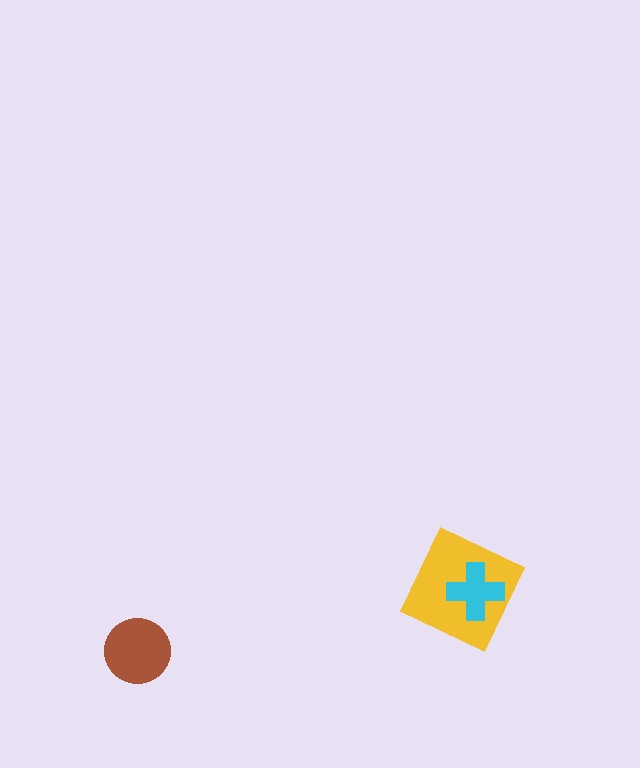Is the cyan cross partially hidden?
No, no other shape covers it.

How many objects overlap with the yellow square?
1 object overlaps with the yellow square.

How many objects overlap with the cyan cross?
1 object overlaps with the cyan cross.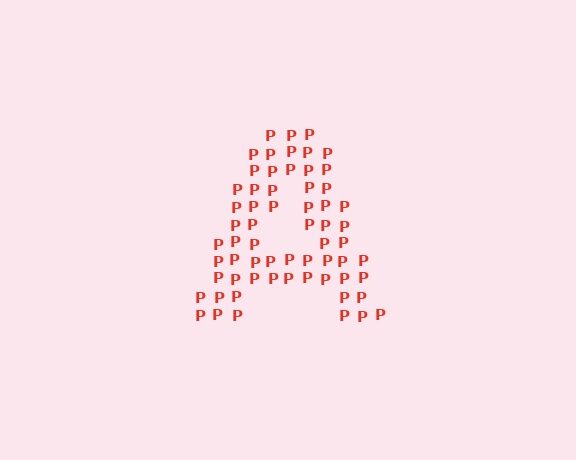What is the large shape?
The large shape is the letter A.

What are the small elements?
The small elements are letter P's.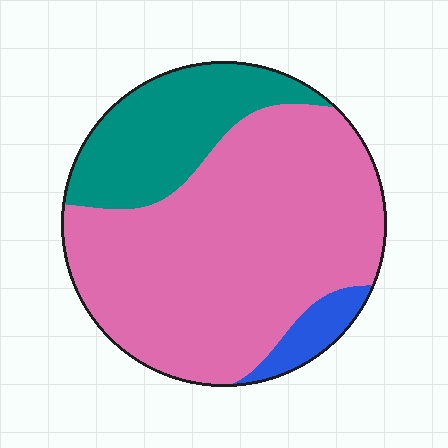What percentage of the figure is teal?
Teal takes up about one quarter (1/4) of the figure.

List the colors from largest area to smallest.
From largest to smallest: pink, teal, blue.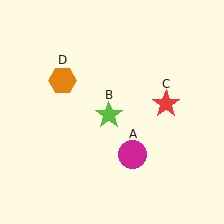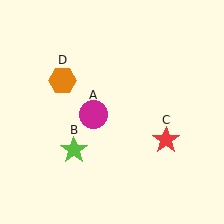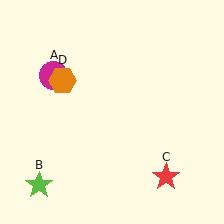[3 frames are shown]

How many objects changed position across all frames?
3 objects changed position: magenta circle (object A), lime star (object B), red star (object C).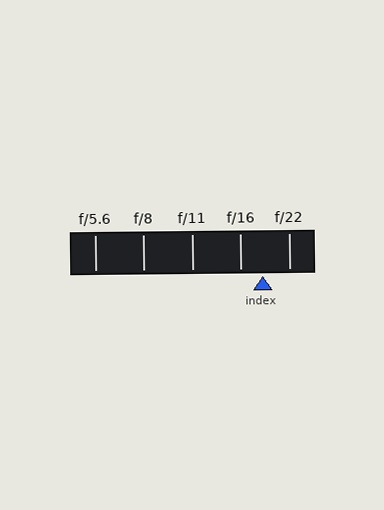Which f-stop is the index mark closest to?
The index mark is closest to f/16.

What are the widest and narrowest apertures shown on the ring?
The widest aperture shown is f/5.6 and the narrowest is f/22.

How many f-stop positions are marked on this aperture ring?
There are 5 f-stop positions marked.